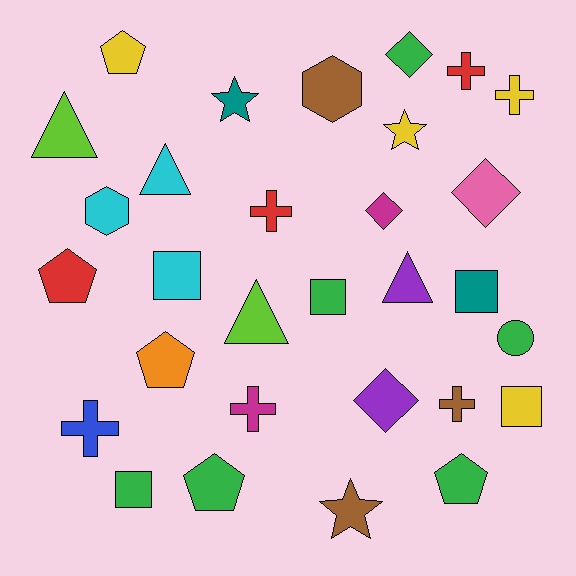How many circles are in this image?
There is 1 circle.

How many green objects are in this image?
There are 6 green objects.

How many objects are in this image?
There are 30 objects.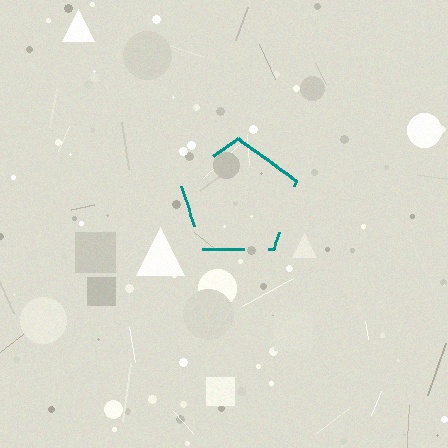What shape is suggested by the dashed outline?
The dashed outline suggests a pentagon.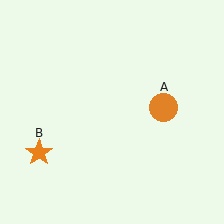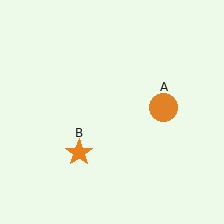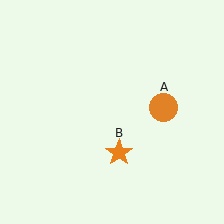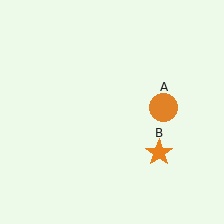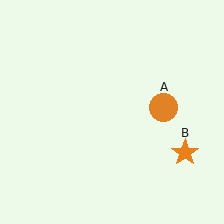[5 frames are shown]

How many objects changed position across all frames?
1 object changed position: orange star (object B).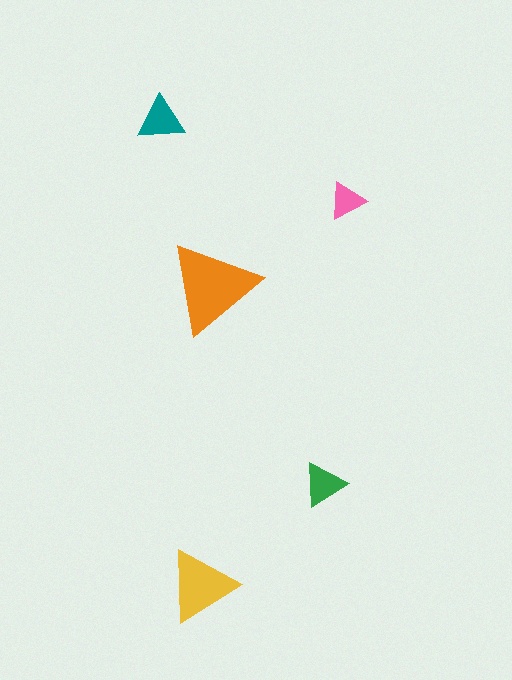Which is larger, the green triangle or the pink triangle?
The green one.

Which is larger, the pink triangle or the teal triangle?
The teal one.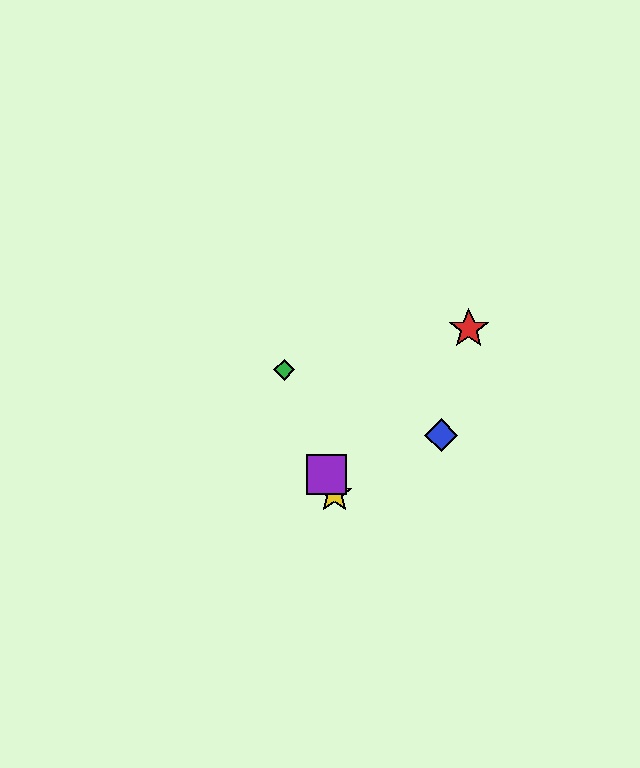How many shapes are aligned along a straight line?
3 shapes (the green diamond, the yellow star, the purple square) are aligned along a straight line.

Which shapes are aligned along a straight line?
The green diamond, the yellow star, the purple square are aligned along a straight line.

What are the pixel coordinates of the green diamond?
The green diamond is at (284, 370).